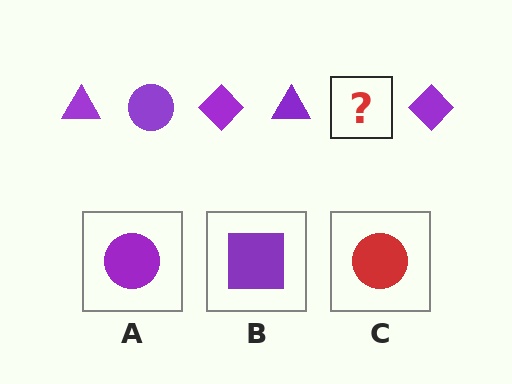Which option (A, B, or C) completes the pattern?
A.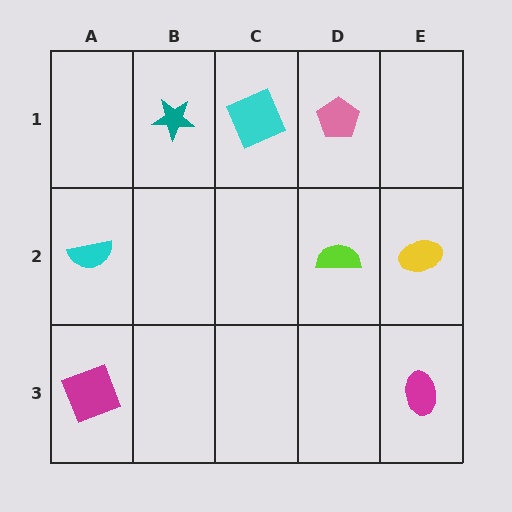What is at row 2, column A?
A cyan semicircle.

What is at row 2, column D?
A lime semicircle.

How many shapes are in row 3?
2 shapes.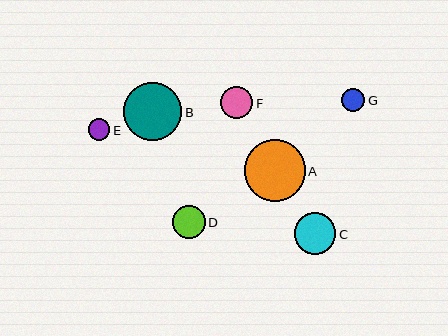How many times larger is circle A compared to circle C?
Circle A is approximately 1.5 times the size of circle C.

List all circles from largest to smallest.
From largest to smallest: A, B, C, D, F, G, E.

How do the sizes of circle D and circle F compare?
Circle D and circle F are approximately the same size.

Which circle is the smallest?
Circle E is the smallest with a size of approximately 21 pixels.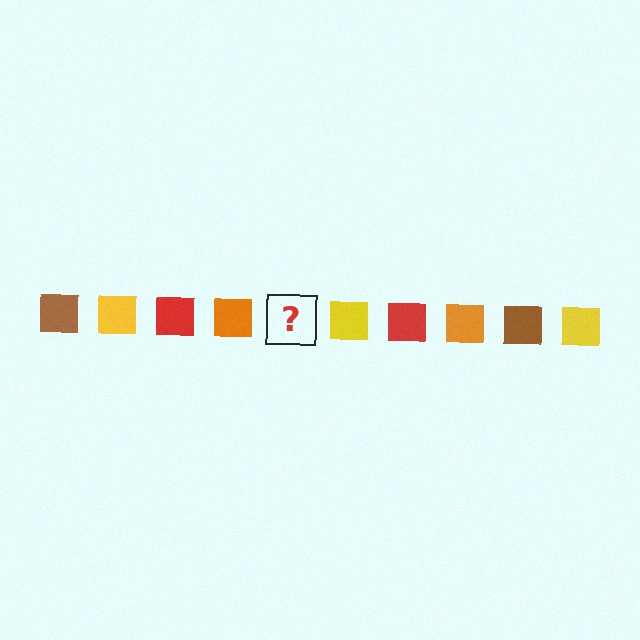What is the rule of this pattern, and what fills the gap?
The rule is that the pattern cycles through brown, yellow, red, orange squares. The gap should be filled with a brown square.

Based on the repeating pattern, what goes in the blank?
The blank should be a brown square.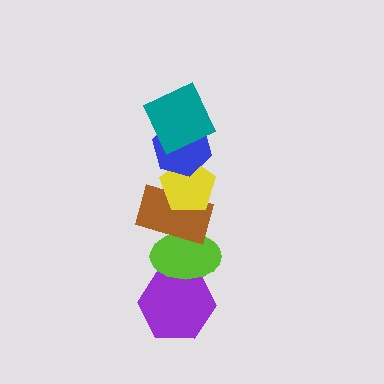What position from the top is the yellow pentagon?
The yellow pentagon is 3rd from the top.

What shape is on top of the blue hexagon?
The teal square is on top of the blue hexagon.